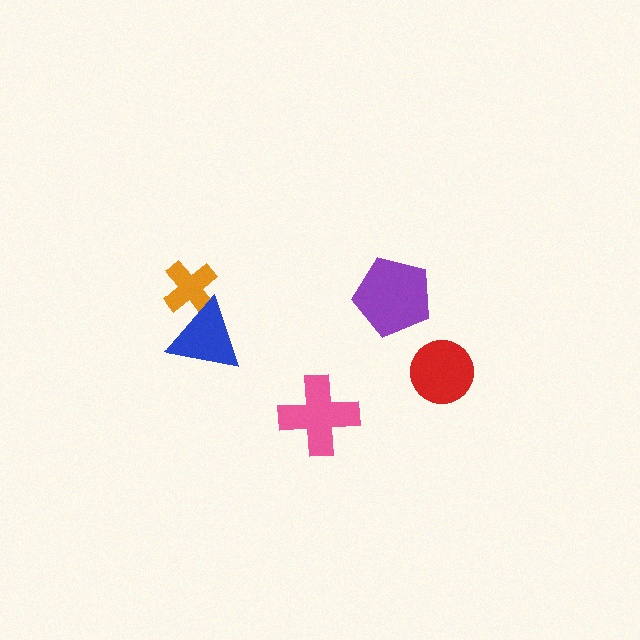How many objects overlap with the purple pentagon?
0 objects overlap with the purple pentagon.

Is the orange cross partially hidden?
Yes, it is partially covered by another shape.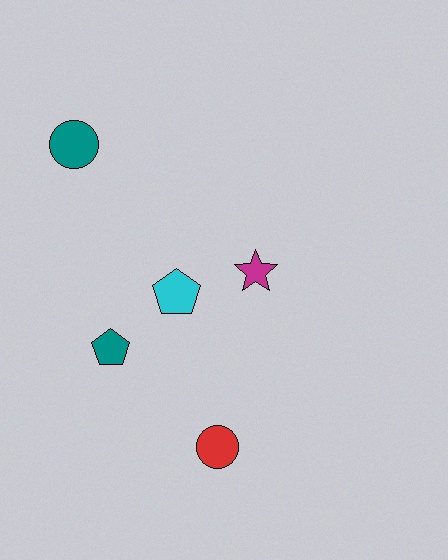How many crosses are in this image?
There are no crosses.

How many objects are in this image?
There are 5 objects.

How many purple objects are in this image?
There are no purple objects.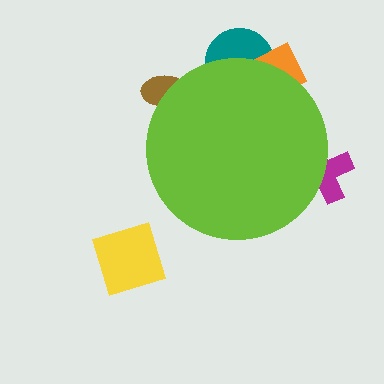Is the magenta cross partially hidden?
Yes, the magenta cross is partially hidden behind the lime circle.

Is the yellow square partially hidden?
No, the yellow square is fully visible.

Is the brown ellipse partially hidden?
Yes, the brown ellipse is partially hidden behind the lime circle.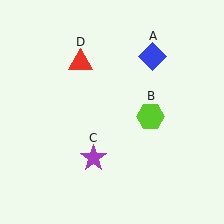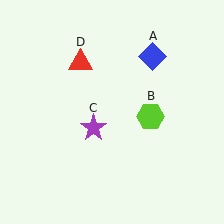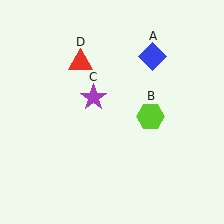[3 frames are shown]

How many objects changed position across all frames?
1 object changed position: purple star (object C).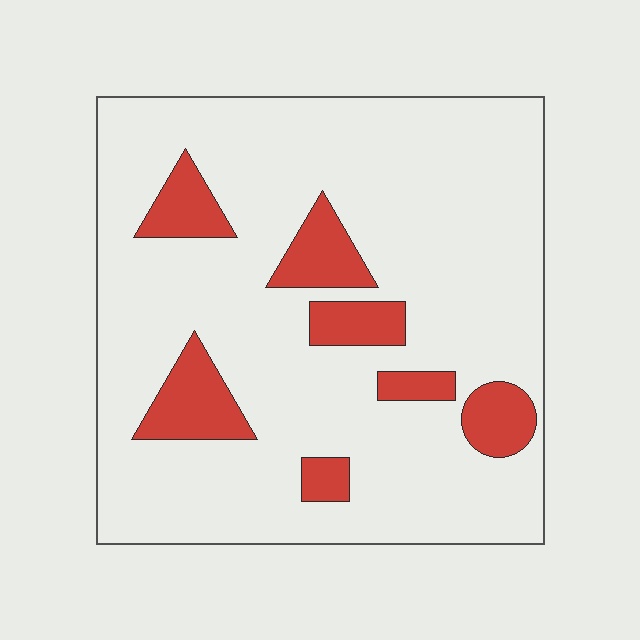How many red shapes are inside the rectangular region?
7.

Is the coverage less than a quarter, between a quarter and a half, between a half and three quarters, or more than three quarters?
Less than a quarter.